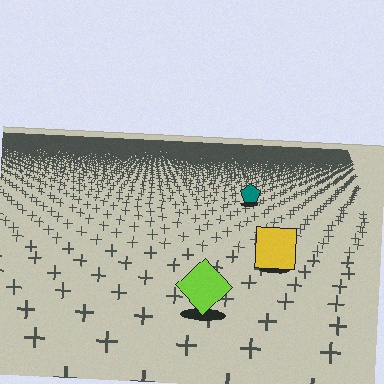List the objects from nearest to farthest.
From nearest to farthest: the lime diamond, the yellow square, the teal pentagon.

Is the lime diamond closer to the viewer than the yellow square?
Yes. The lime diamond is closer — you can tell from the texture gradient: the ground texture is coarser near it.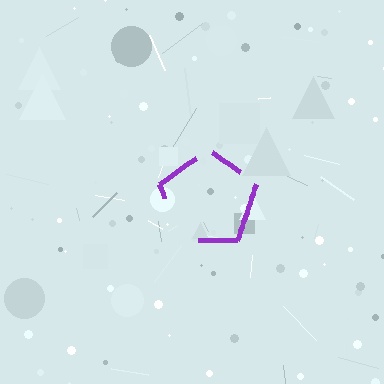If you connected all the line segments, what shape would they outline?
They would outline a pentagon.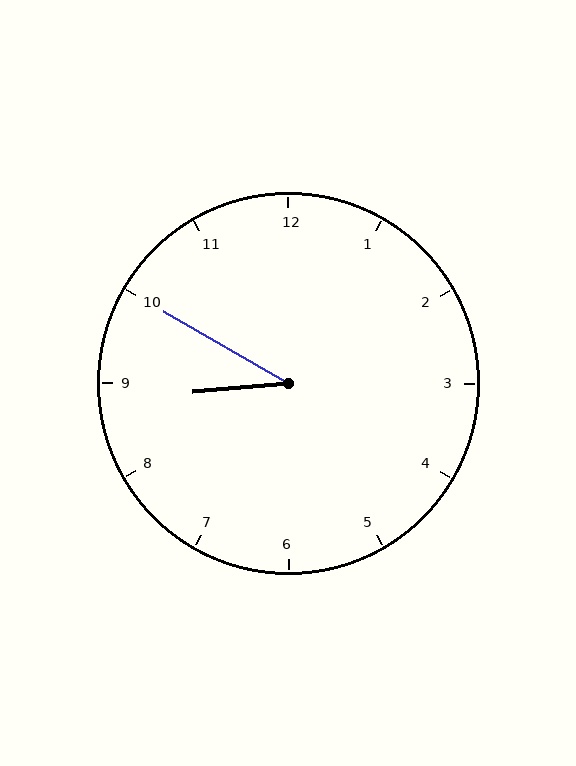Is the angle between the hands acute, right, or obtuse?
It is acute.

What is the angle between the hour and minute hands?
Approximately 35 degrees.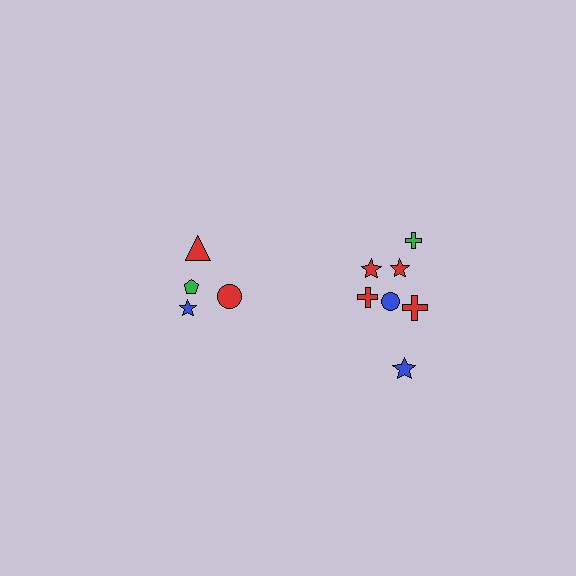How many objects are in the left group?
There are 4 objects.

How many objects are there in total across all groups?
There are 11 objects.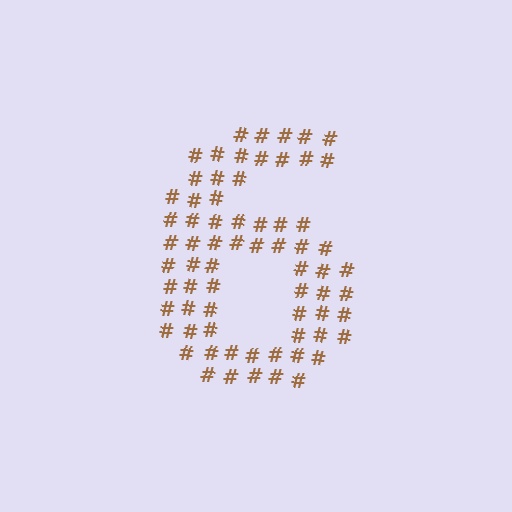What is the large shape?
The large shape is the digit 6.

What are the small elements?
The small elements are hash symbols.